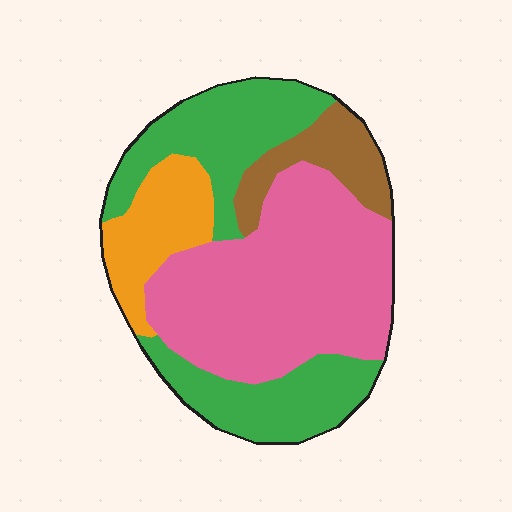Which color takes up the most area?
Pink, at roughly 45%.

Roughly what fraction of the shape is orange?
Orange takes up less than a sixth of the shape.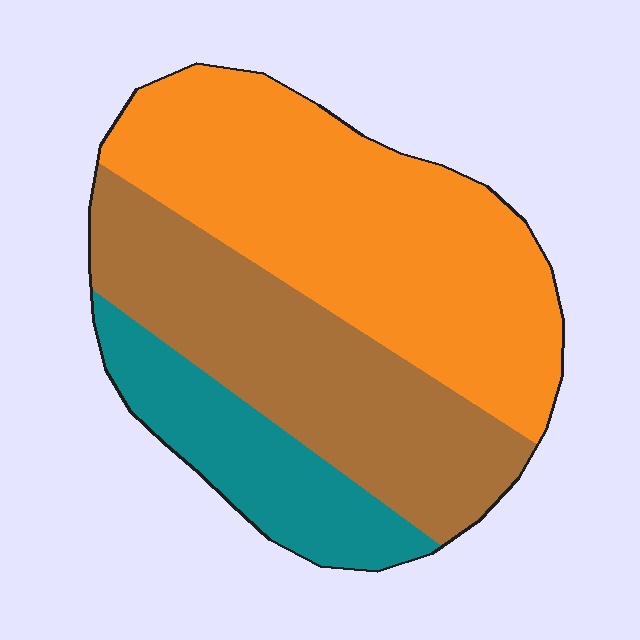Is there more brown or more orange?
Orange.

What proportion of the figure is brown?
Brown covers roughly 35% of the figure.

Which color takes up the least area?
Teal, at roughly 20%.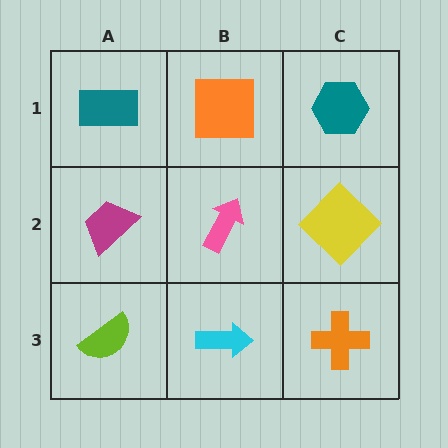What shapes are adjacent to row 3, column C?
A yellow diamond (row 2, column C), a cyan arrow (row 3, column B).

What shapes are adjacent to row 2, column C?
A teal hexagon (row 1, column C), an orange cross (row 3, column C), a pink arrow (row 2, column B).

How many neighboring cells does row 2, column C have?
3.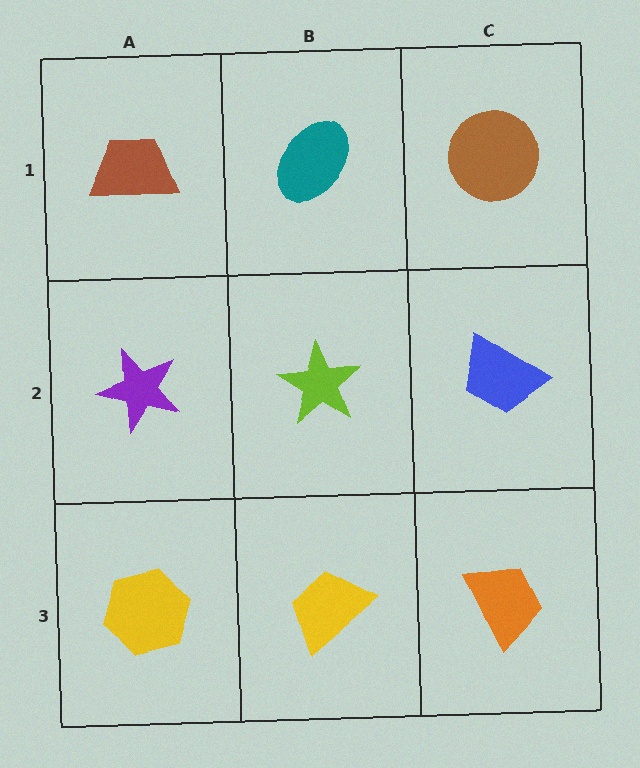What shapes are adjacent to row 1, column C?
A blue trapezoid (row 2, column C), a teal ellipse (row 1, column B).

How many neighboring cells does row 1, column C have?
2.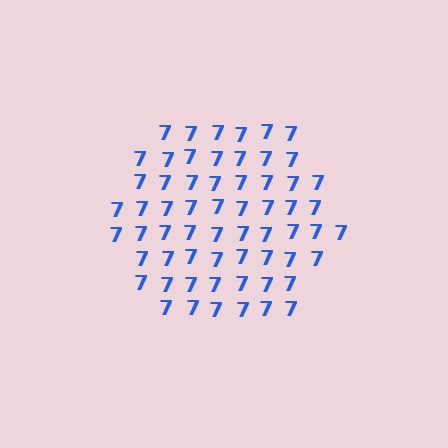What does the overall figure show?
The overall figure shows a hexagon.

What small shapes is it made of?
It is made of small digit 7's.